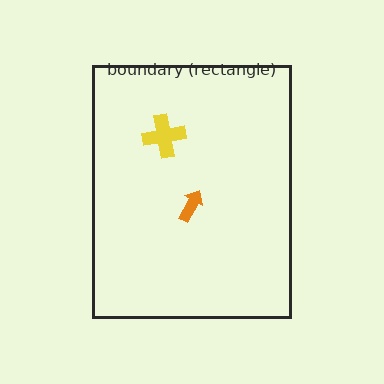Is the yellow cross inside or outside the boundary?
Inside.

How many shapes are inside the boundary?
2 inside, 0 outside.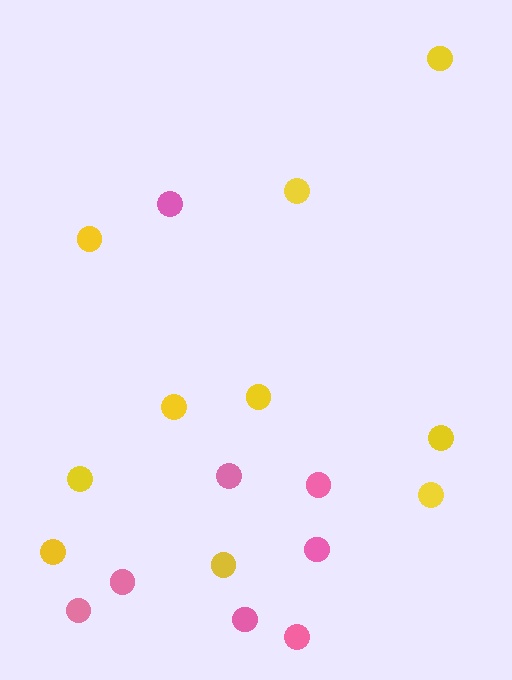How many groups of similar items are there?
There are 2 groups: one group of pink circles (8) and one group of yellow circles (10).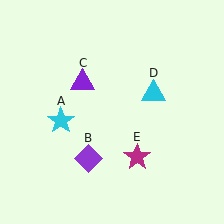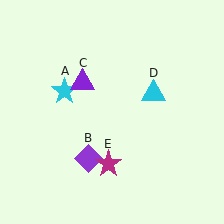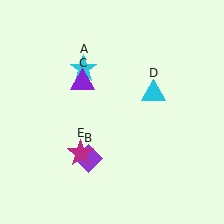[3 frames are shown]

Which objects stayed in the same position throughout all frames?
Purple diamond (object B) and purple triangle (object C) and cyan triangle (object D) remained stationary.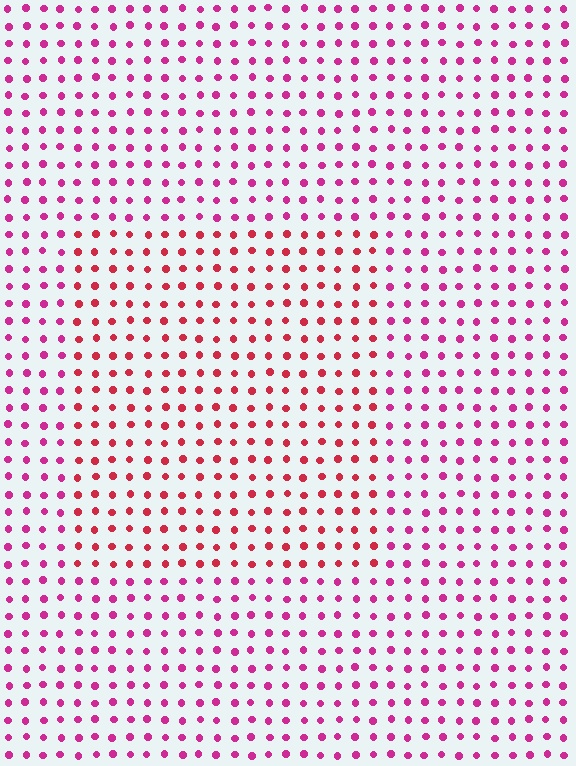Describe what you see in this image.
The image is filled with small magenta elements in a uniform arrangement. A rectangle-shaped region is visible where the elements are tinted to a slightly different hue, forming a subtle color boundary.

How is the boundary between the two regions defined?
The boundary is defined purely by a slight shift in hue (about 30 degrees). Spacing, size, and orientation are identical on both sides.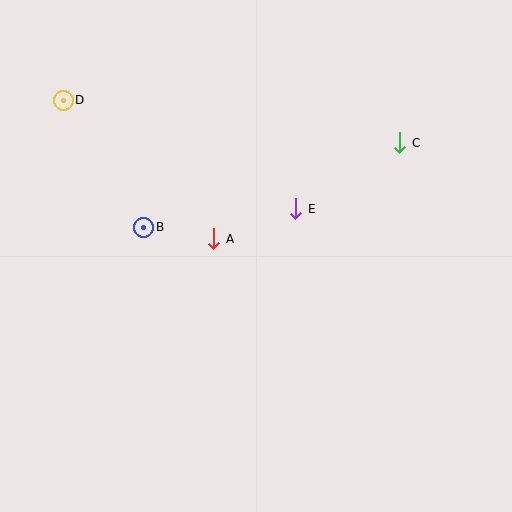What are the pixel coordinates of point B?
Point B is at (144, 227).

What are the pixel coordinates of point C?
Point C is at (400, 143).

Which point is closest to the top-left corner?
Point D is closest to the top-left corner.